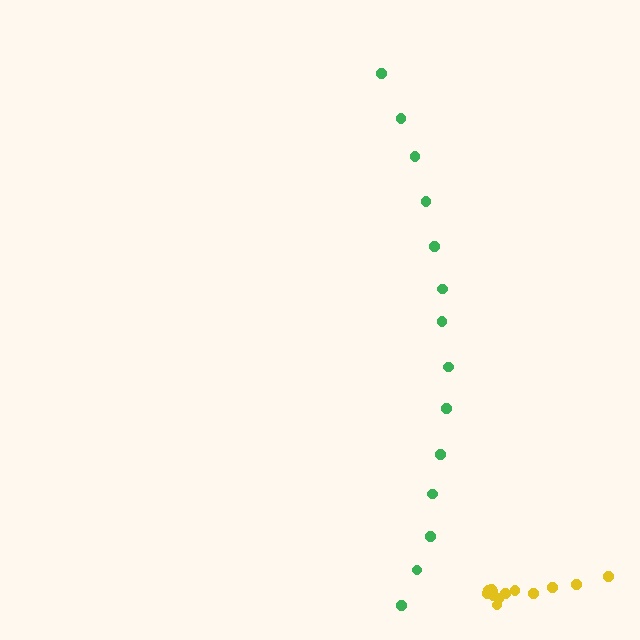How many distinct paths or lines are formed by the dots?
There are 2 distinct paths.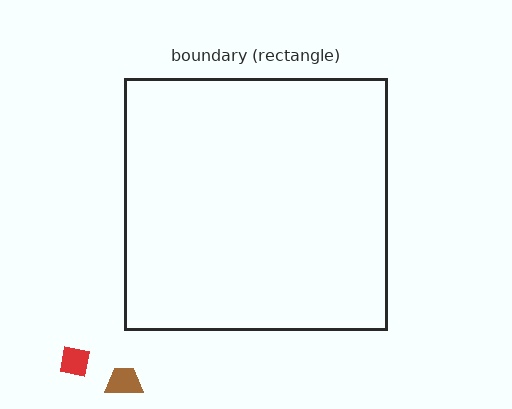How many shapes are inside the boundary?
0 inside, 2 outside.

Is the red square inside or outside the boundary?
Outside.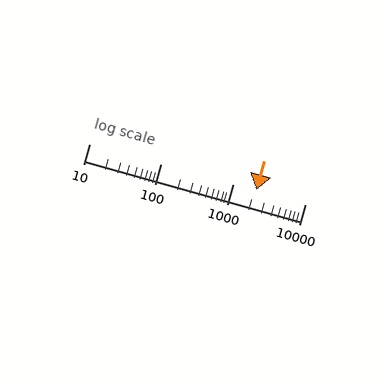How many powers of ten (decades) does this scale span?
The scale spans 3 decades, from 10 to 10000.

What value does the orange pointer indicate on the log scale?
The pointer indicates approximately 2100.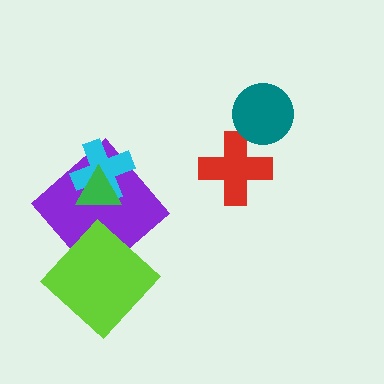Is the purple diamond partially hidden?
Yes, it is partially covered by another shape.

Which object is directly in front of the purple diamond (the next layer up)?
The cyan cross is directly in front of the purple diamond.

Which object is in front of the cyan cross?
The green triangle is in front of the cyan cross.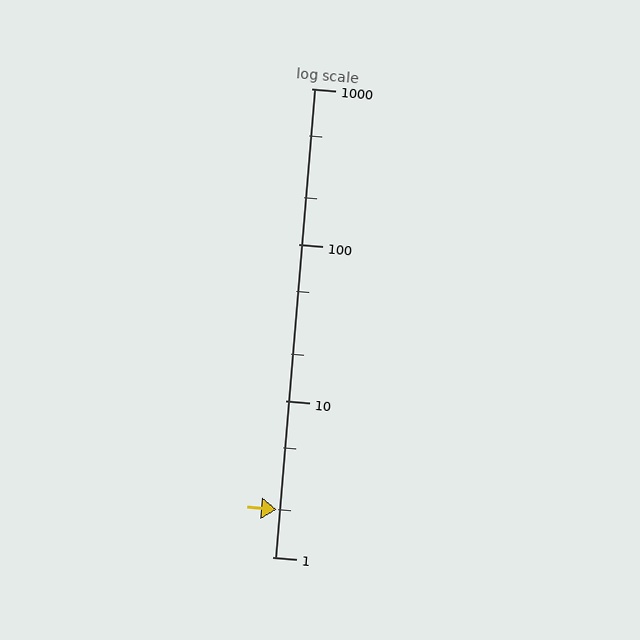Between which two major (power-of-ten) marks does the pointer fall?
The pointer is between 1 and 10.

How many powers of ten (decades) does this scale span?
The scale spans 3 decades, from 1 to 1000.